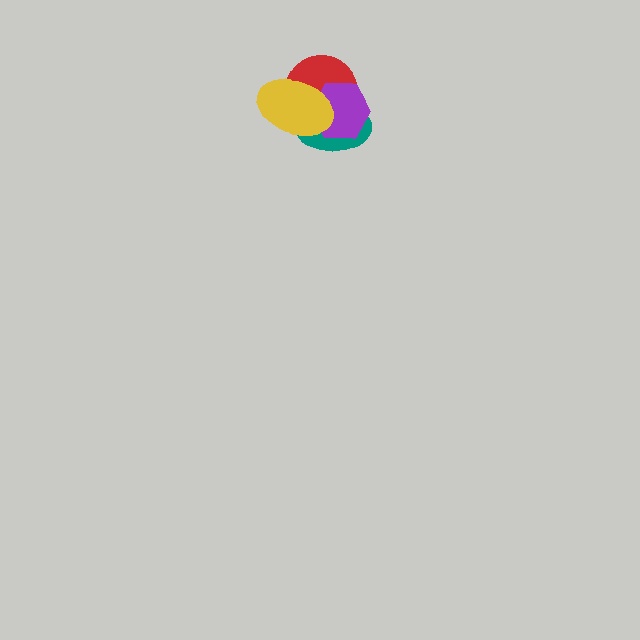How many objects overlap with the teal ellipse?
3 objects overlap with the teal ellipse.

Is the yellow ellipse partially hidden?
No, no other shape covers it.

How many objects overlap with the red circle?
3 objects overlap with the red circle.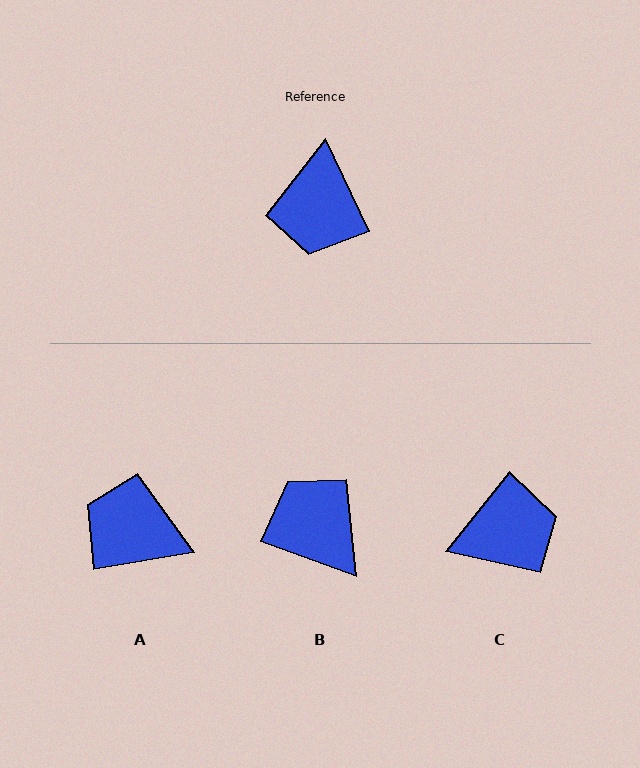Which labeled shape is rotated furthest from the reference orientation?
B, about 135 degrees away.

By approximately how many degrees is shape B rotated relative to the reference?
Approximately 135 degrees clockwise.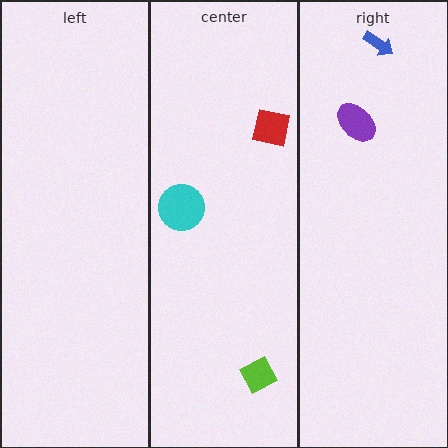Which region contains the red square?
The center region.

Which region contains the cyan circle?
The center region.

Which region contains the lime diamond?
The center region.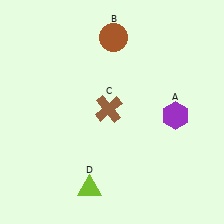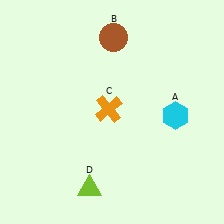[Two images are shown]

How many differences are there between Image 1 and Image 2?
There are 2 differences between the two images.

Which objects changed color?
A changed from purple to cyan. C changed from brown to orange.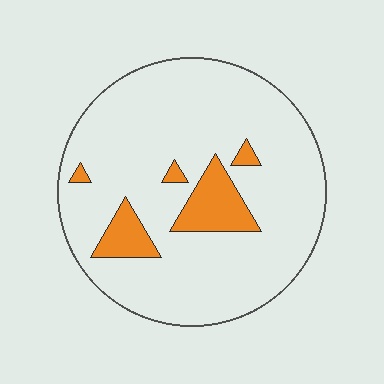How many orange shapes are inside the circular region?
5.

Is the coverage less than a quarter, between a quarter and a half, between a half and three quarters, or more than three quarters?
Less than a quarter.